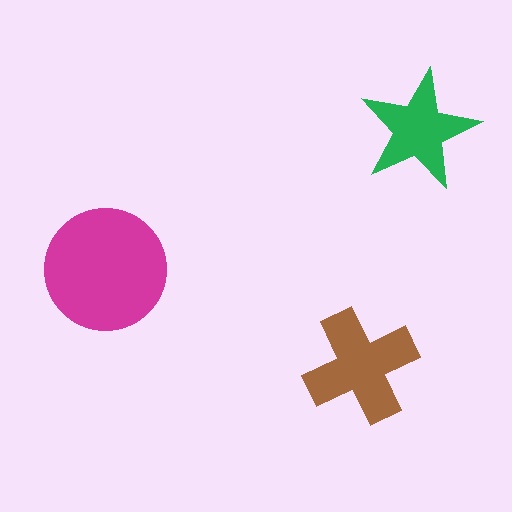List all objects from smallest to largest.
The green star, the brown cross, the magenta circle.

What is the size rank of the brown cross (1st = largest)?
2nd.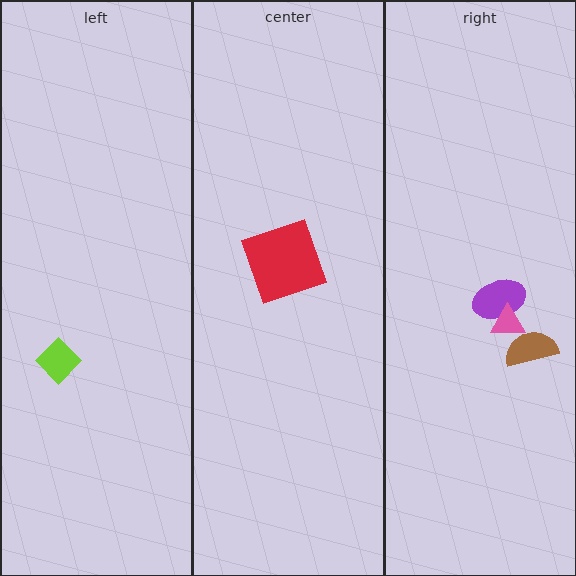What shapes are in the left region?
The lime diamond.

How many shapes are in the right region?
3.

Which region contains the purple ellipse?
The right region.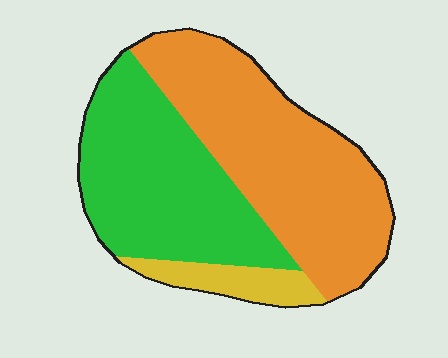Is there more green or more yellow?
Green.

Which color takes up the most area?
Orange, at roughly 50%.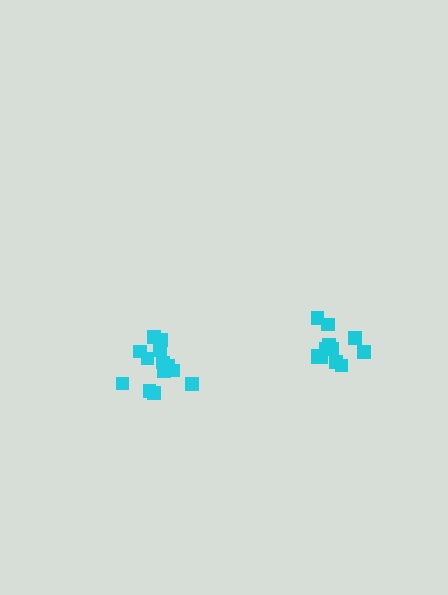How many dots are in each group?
Group 1: 13 dots, Group 2: 12 dots (25 total).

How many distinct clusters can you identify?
There are 2 distinct clusters.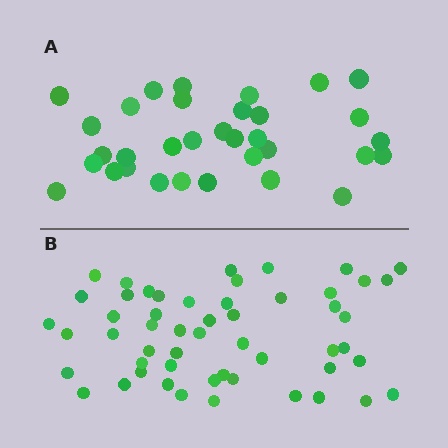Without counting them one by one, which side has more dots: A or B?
Region B (the bottom region) has more dots.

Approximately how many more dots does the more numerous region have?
Region B has approximately 20 more dots than region A.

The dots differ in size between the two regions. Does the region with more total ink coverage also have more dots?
No. Region A has more total ink coverage because its dots are larger, but region B actually contains more individual dots. Total area can be misleading — the number of items is what matters here.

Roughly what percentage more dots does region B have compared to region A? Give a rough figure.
About 60% more.